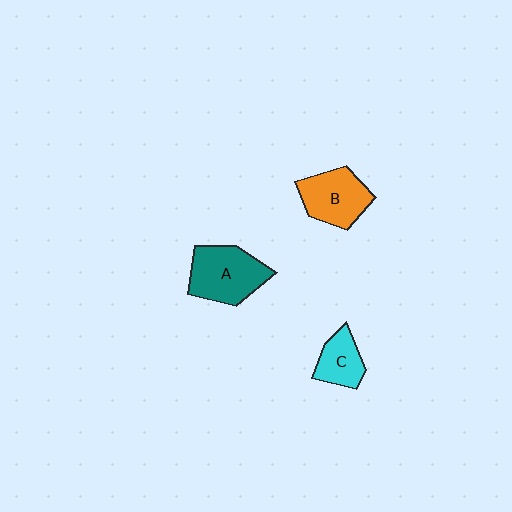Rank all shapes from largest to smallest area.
From largest to smallest: A (teal), B (orange), C (cyan).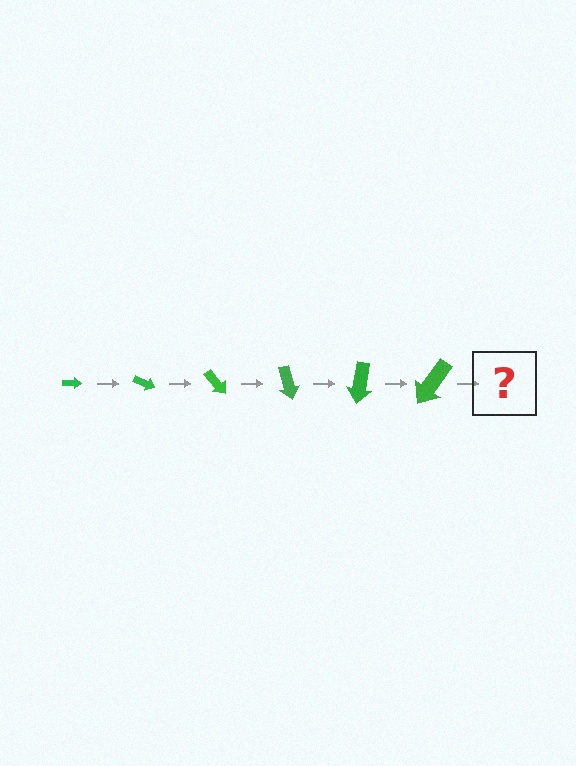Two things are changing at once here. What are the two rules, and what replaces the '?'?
The two rules are that the arrow grows larger each step and it rotates 25 degrees each step. The '?' should be an arrow, larger than the previous one and rotated 150 degrees from the start.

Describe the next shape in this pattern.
It should be an arrow, larger than the previous one and rotated 150 degrees from the start.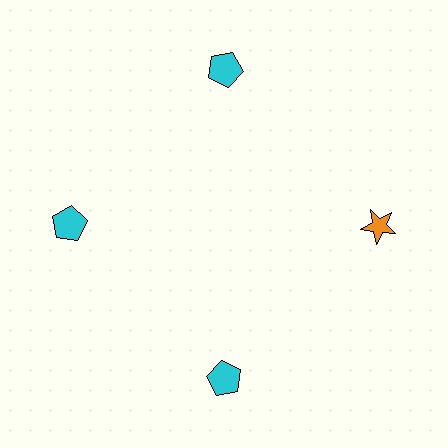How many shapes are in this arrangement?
There are 4 shapes arranged in a ring pattern.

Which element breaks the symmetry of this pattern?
The orange star at roughly the 3 o'clock position breaks the symmetry. All other shapes are cyan pentagons.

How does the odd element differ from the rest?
It differs in both color (orange instead of cyan) and shape (star instead of pentagon).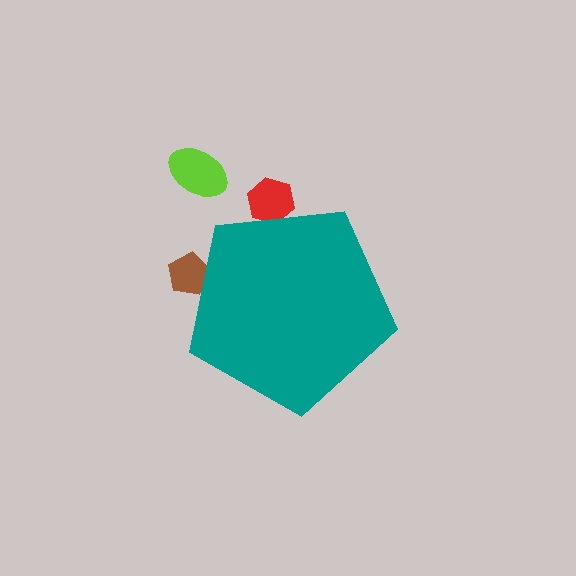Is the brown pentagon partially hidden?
Yes, the brown pentagon is partially hidden behind the teal pentagon.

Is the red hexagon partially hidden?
Yes, the red hexagon is partially hidden behind the teal pentagon.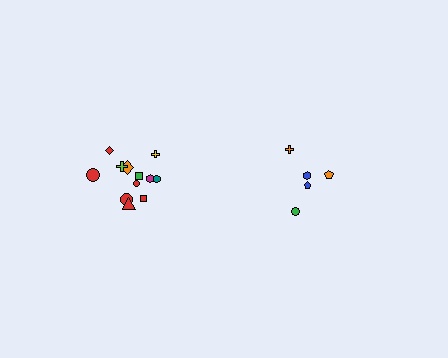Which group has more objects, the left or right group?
The left group.